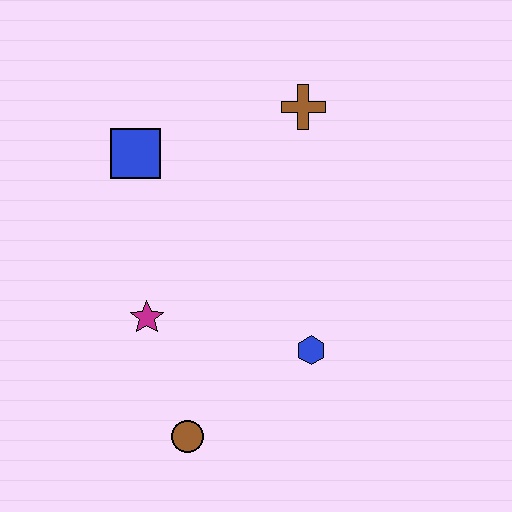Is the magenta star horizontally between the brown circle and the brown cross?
No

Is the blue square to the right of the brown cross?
No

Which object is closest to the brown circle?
The magenta star is closest to the brown circle.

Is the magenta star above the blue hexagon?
Yes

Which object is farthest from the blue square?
The brown circle is farthest from the blue square.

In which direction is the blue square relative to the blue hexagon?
The blue square is above the blue hexagon.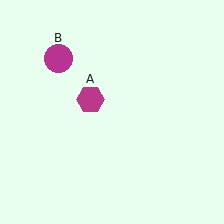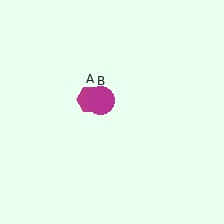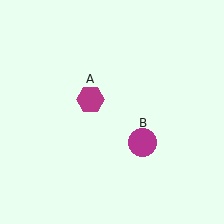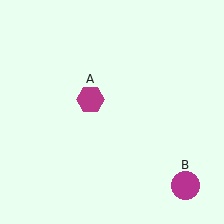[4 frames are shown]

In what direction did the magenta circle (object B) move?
The magenta circle (object B) moved down and to the right.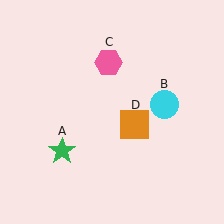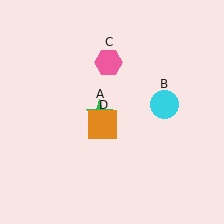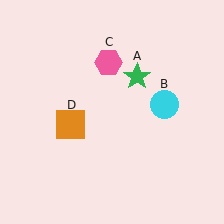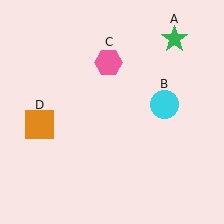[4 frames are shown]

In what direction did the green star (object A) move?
The green star (object A) moved up and to the right.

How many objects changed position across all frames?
2 objects changed position: green star (object A), orange square (object D).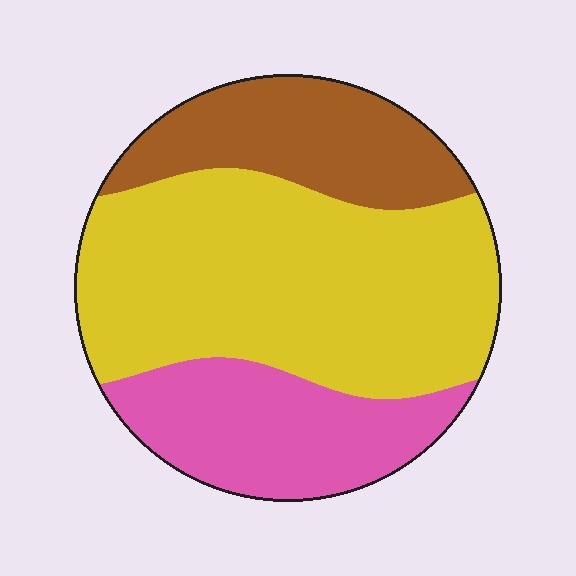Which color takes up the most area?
Yellow, at roughly 55%.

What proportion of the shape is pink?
Pink takes up between a sixth and a third of the shape.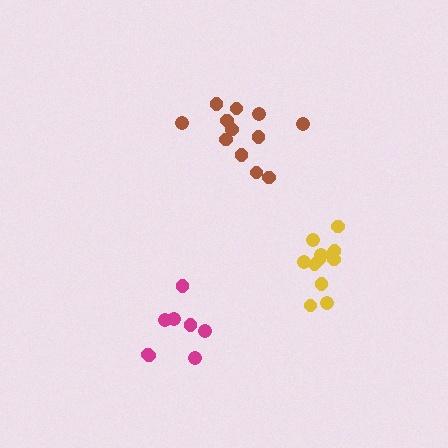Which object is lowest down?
The magenta cluster is bottommost.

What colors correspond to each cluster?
The clusters are colored: magenta, brown, yellow.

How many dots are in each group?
Group 1: 8 dots, Group 2: 12 dots, Group 3: 12 dots (32 total).